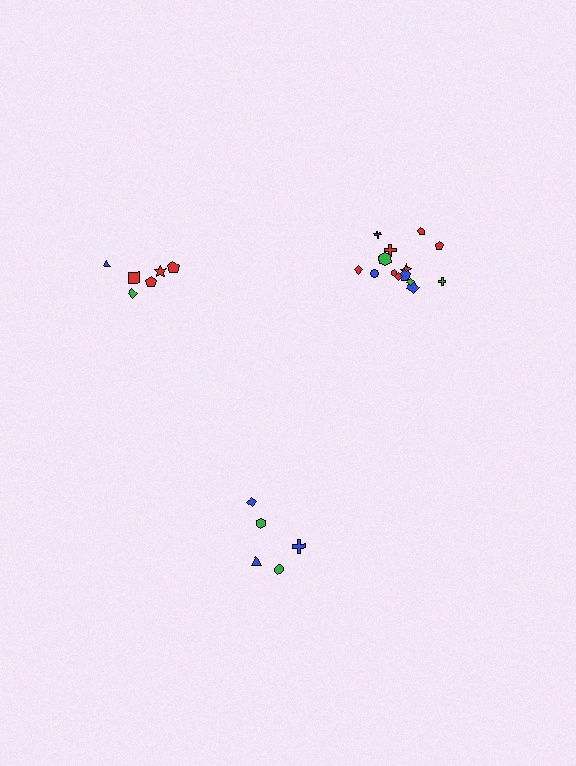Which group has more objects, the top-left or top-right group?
The top-right group.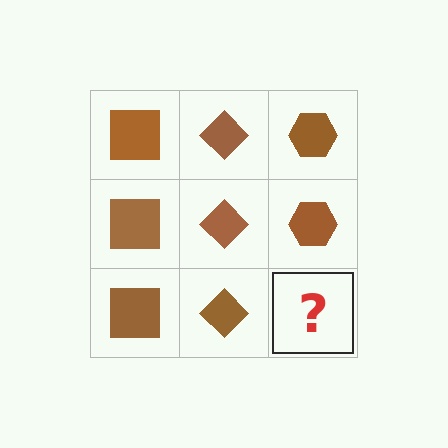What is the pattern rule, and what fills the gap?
The rule is that each column has a consistent shape. The gap should be filled with a brown hexagon.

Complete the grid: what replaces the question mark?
The question mark should be replaced with a brown hexagon.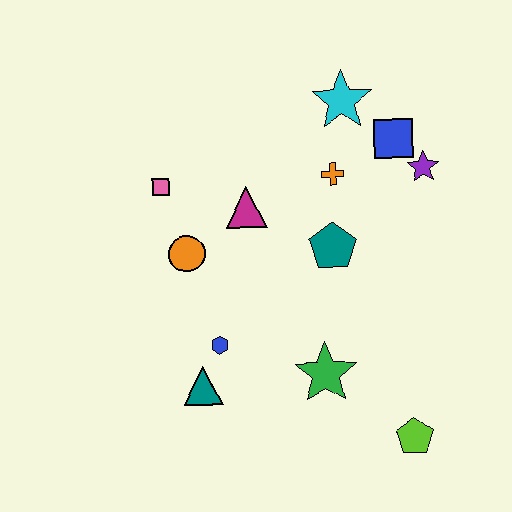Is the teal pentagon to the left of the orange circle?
No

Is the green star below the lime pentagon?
No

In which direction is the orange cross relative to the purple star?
The orange cross is to the left of the purple star.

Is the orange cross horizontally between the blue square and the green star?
Yes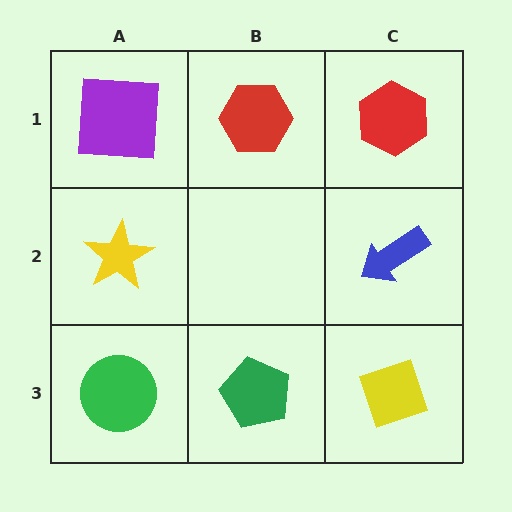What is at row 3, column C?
A yellow diamond.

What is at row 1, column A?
A purple square.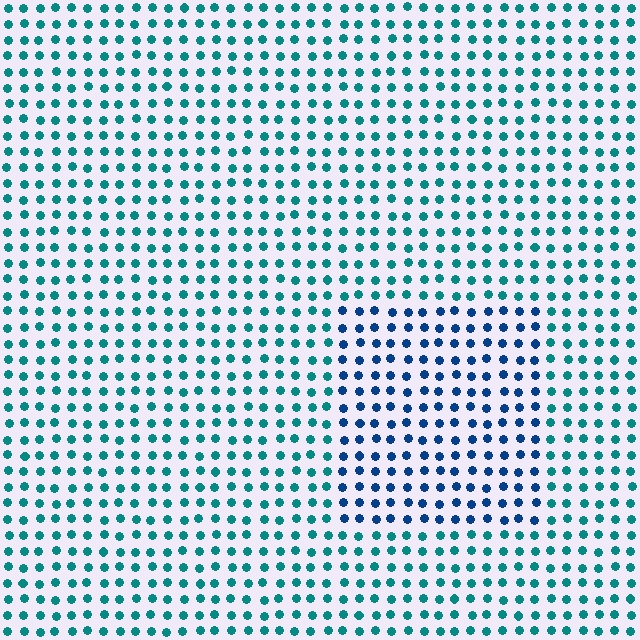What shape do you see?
I see a rectangle.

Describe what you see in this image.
The image is filled with small teal elements in a uniform arrangement. A rectangle-shaped region is visible where the elements are tinted to a slightly different hue, forming a subtle color boundary.